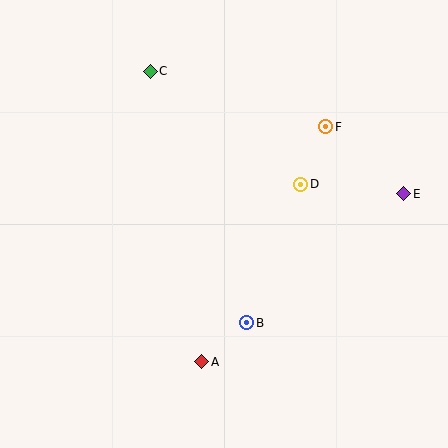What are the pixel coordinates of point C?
Point C is at (150, 71).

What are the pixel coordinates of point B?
Point B is at (247, 323).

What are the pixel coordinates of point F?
Point F is at (326, 127).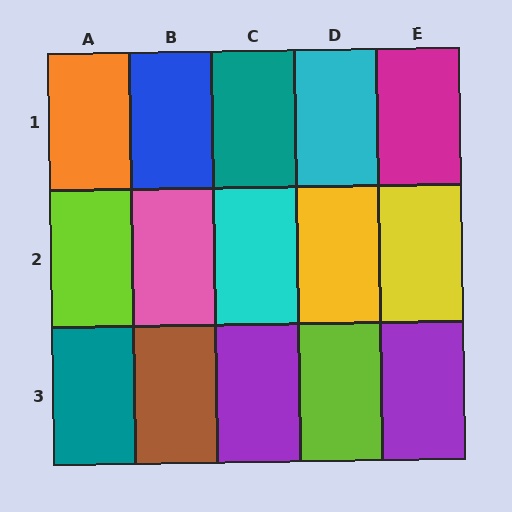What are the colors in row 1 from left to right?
Orange, blue, teal, cyan, magenta.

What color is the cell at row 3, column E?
Purple.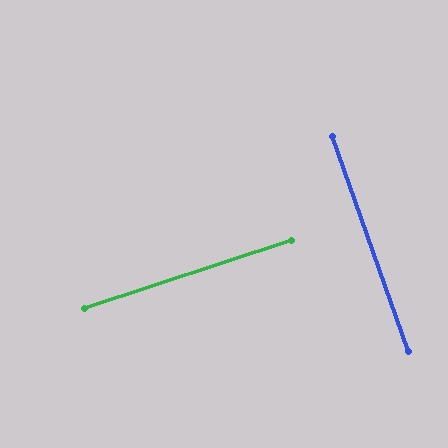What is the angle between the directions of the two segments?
Approximately 89 degrees.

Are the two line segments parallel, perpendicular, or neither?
Perpendicular — they meet at approximately 89°.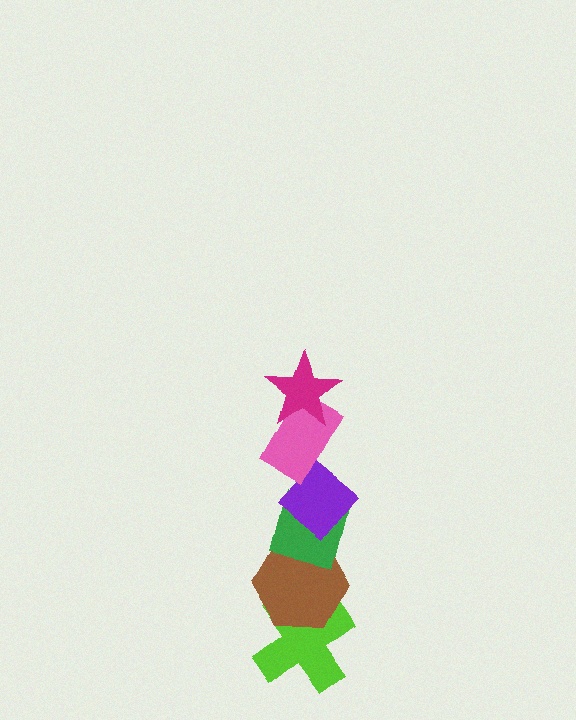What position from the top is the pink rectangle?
The pink rectangle is 2nd from the top.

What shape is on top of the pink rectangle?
The magenta star is on top of the pink rectangle.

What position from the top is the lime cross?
The lime cross is 6th from the top.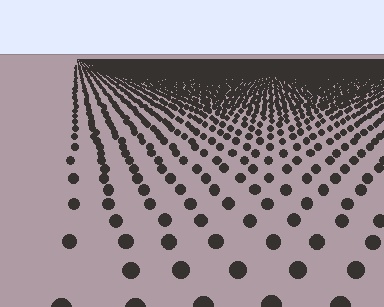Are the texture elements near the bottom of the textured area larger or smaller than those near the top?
Larger. Near the bottom, elements are closer to the viewer and appear at a bigger on-screen size.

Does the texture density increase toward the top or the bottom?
Density increases toward the top.